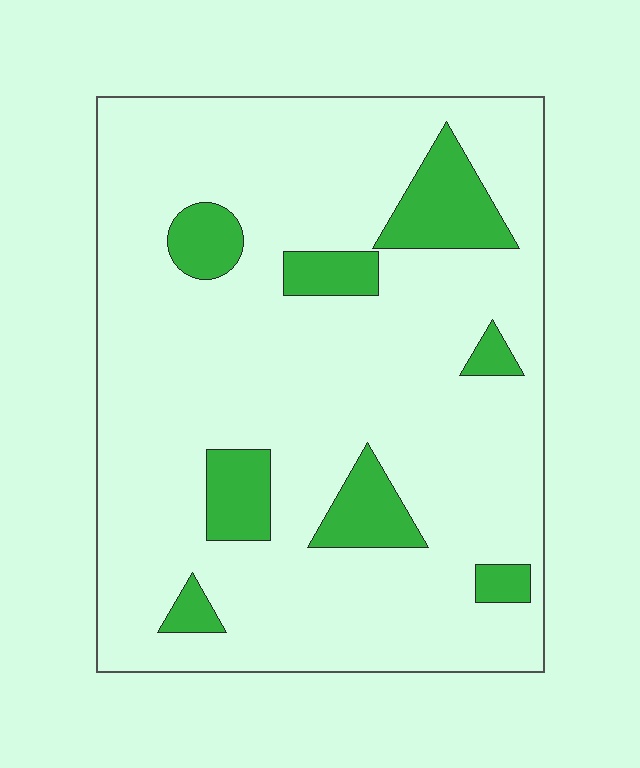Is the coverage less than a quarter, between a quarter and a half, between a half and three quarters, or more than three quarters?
Less than a quarter.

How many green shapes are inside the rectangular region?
8.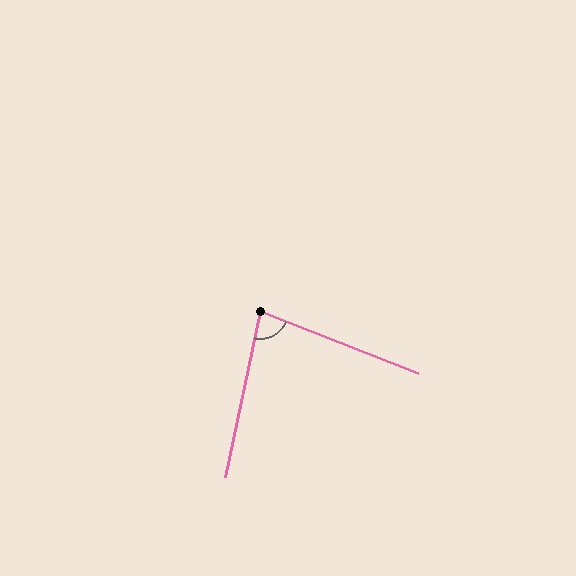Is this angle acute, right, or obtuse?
It is acute.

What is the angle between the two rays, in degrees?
Approximately 80 degrees.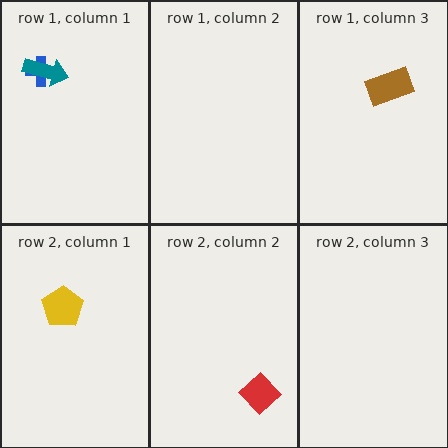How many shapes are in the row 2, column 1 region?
1.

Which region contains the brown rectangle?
The row 1, column 3 region.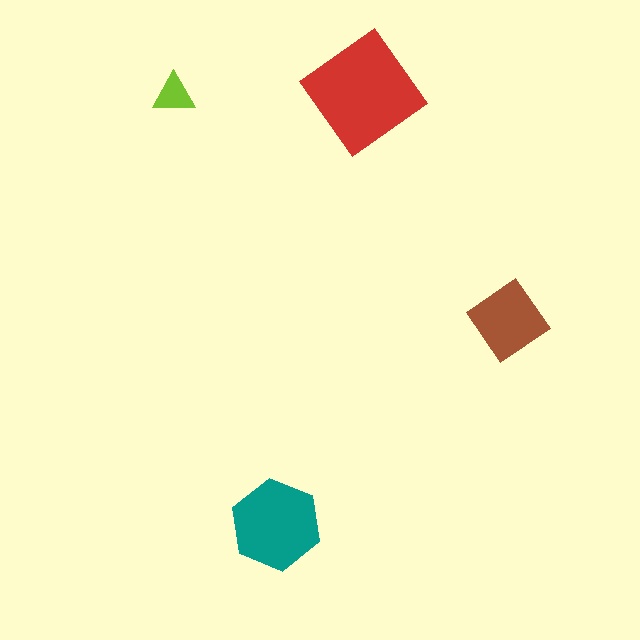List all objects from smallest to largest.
The lime triangle, the brown diamond, the teal hexagon, the red diamond.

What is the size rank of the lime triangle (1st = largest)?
4th.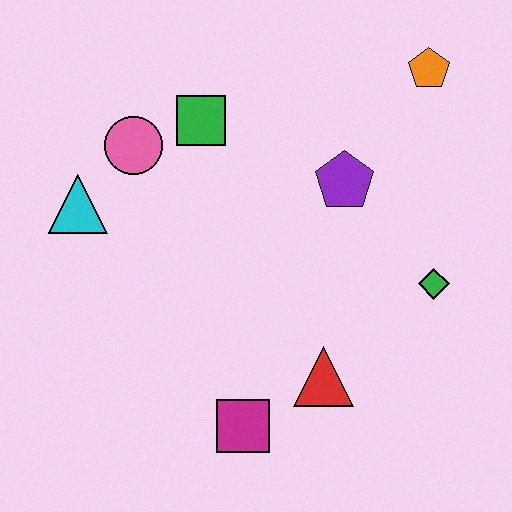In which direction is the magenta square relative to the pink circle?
The magenta square is below the pink circle.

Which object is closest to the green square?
The pink circle is closest to the green square.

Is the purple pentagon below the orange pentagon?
Yes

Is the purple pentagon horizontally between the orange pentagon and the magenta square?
Yes